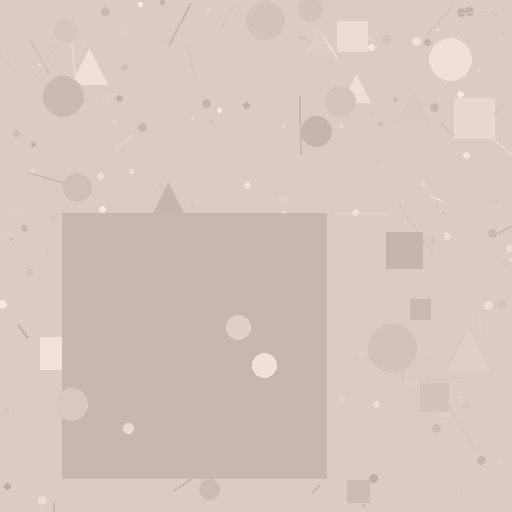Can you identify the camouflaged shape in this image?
The camouflaged shape is a square.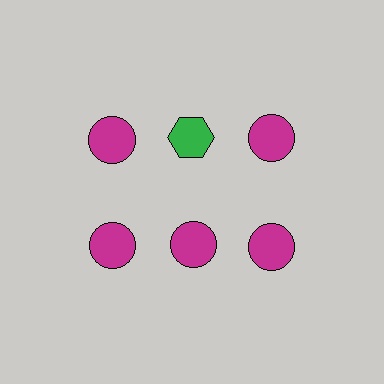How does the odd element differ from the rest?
It differs in both color (green instead of magenta) and shape (hexagon instead of circle).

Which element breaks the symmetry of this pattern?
The green hexagon in the top row, second from left column breaks the symmetry. All other shapes are magenta circles.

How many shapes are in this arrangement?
There are 6 shapes arranged in a grid pattern.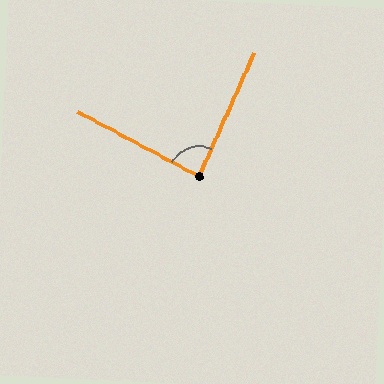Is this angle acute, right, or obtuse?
It is approximately a right angle.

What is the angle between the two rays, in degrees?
Approximately 86 degrees.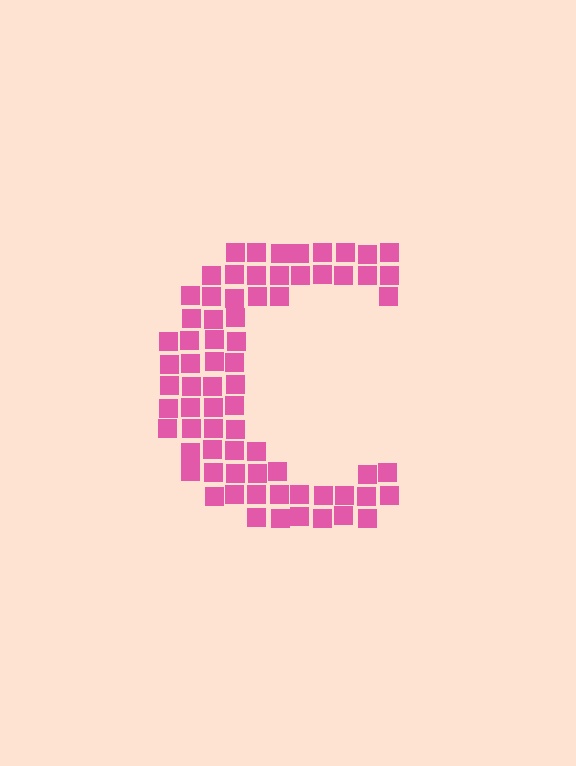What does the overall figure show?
The overall figure shows the letter C.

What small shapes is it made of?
It is made of small squares.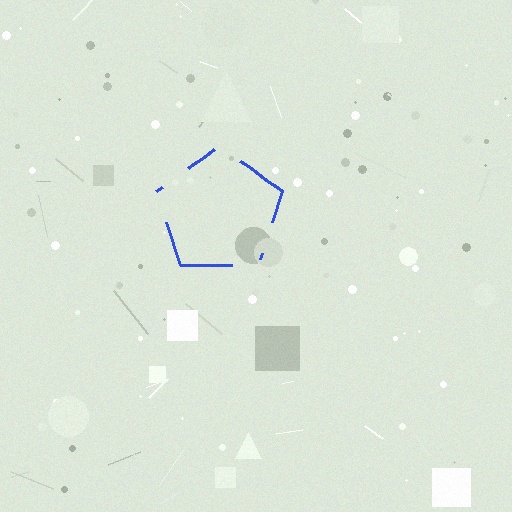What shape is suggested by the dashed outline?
The dashed outline suggests a pentagon.